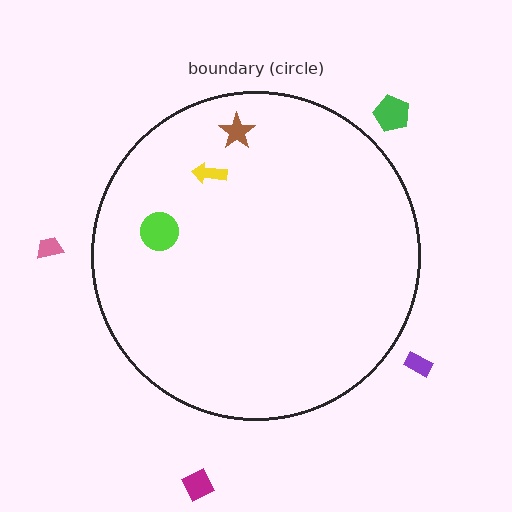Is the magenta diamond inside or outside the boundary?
Outside.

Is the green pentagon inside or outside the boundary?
Outside.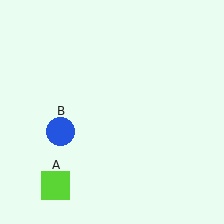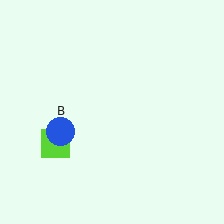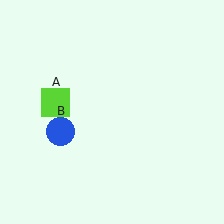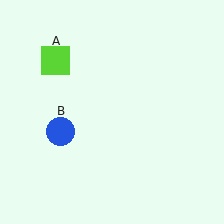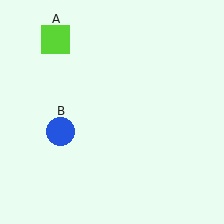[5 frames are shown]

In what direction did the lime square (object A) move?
The lime square (object A) moved up.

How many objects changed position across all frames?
1 object changed position: lime square (object A).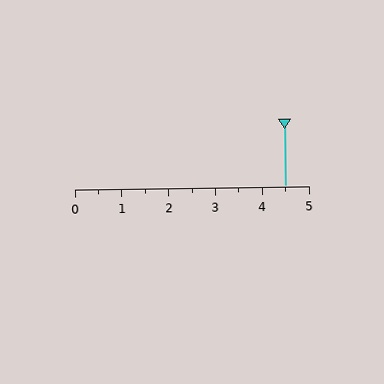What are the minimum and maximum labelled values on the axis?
The axis runs from 0 to 5.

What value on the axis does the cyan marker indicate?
The marker indicates approximately 4.5.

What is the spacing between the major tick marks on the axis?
The major ticks are spaced 1 apart.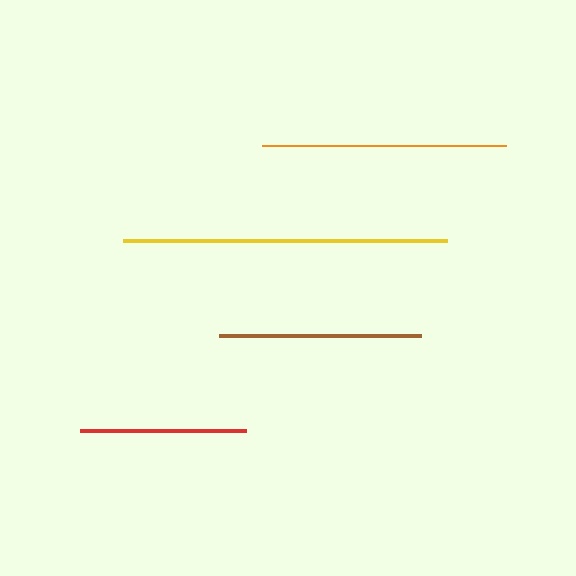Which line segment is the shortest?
The red line is the shortest at approximately 166 pixels.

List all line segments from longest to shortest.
From longest to shortest: yellow, orange, brown, red.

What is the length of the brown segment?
The brown segment is approximately 202 pixels long.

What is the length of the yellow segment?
The yellow segment is approximately 324 pixels long.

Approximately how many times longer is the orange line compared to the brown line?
The orange line is approximately 1.2 times the length of the brown line.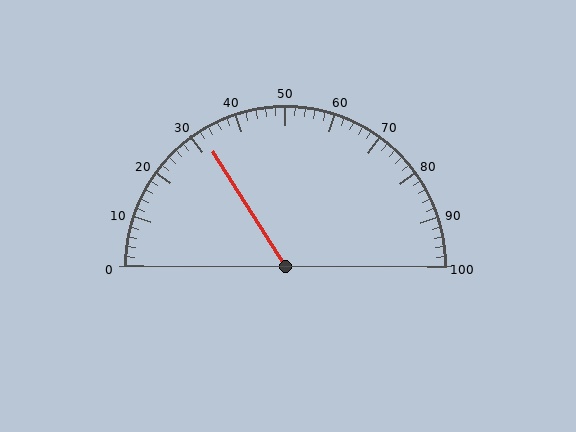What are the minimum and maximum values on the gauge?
The gauge ranges from 0 to 100.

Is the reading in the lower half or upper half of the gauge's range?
The reading is in the lower half of the range (0 to 100).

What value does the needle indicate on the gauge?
The needle indicates approximately 32.